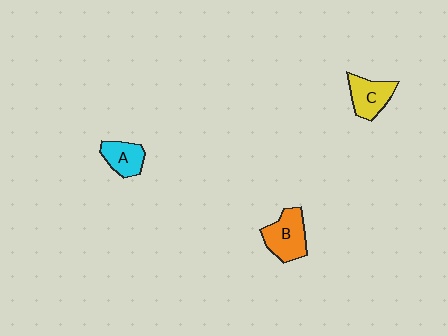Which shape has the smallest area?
Shape A (cyan).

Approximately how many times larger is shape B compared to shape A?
Approximately 1.4 times.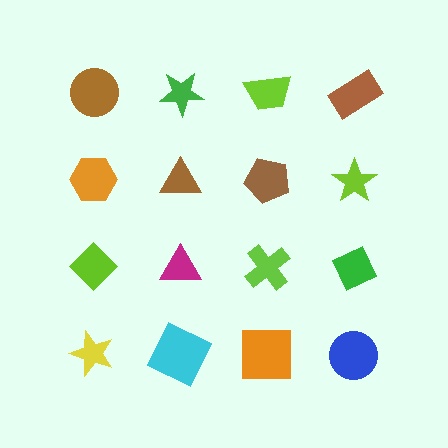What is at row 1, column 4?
A brown rectangle.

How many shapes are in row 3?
4 shapes.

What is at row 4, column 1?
A yellow star.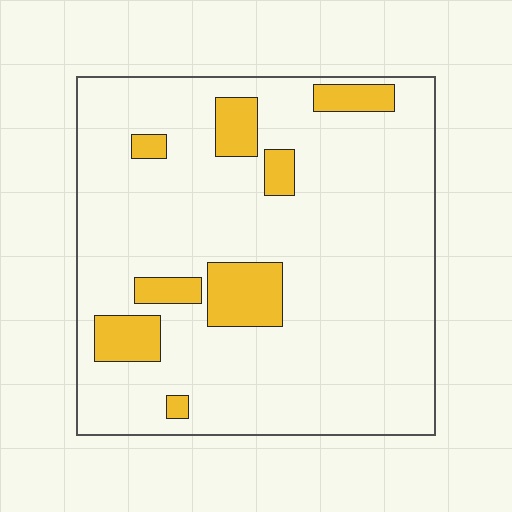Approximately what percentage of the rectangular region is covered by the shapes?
Approximately 15%.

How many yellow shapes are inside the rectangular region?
8.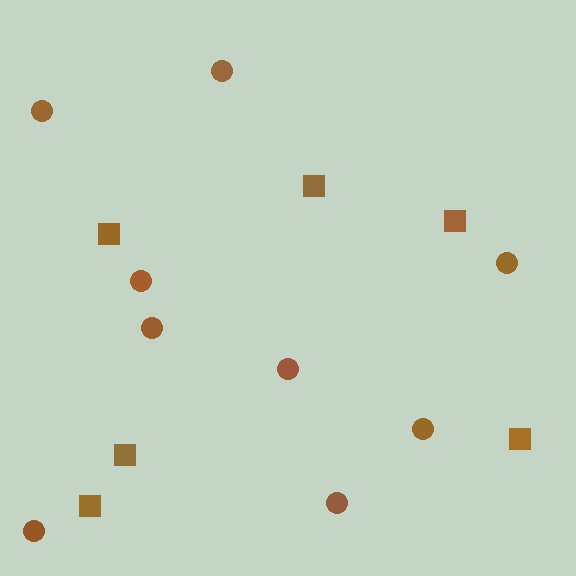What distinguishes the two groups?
There are 2 groups: one group of circles (9) and one group of squares (6).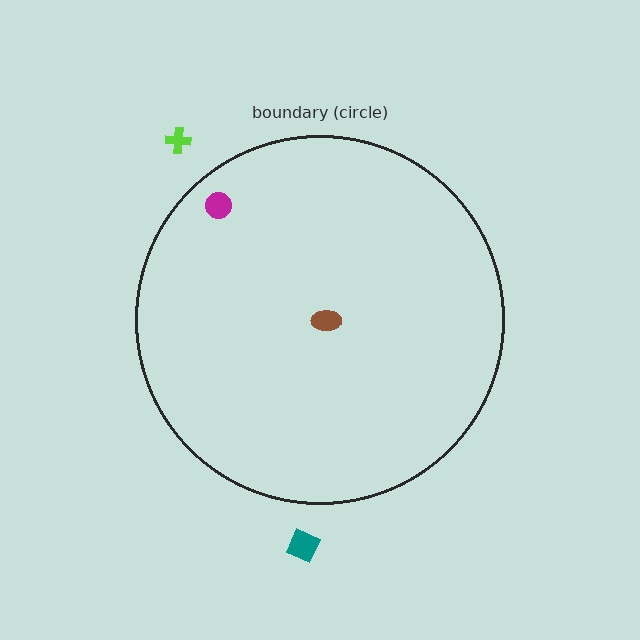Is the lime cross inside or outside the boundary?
Outside.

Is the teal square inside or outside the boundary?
Outside.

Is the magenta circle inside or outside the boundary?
Inside.